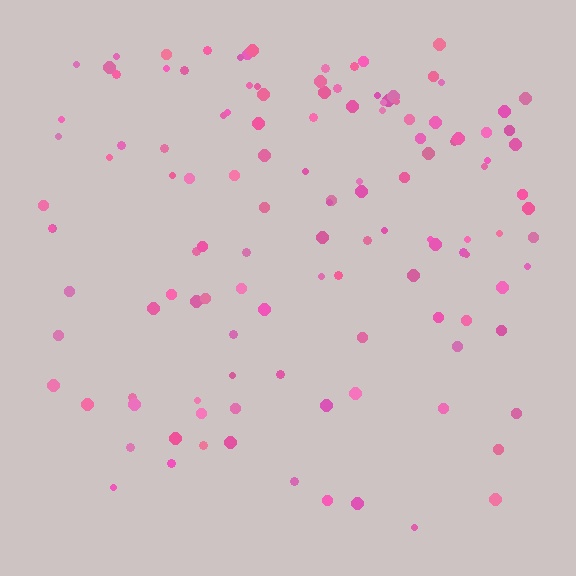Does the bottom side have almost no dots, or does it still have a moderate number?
Still a moderate number, just noticeably fewer than the top.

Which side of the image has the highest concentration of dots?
The top.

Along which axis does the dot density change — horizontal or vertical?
Vertical.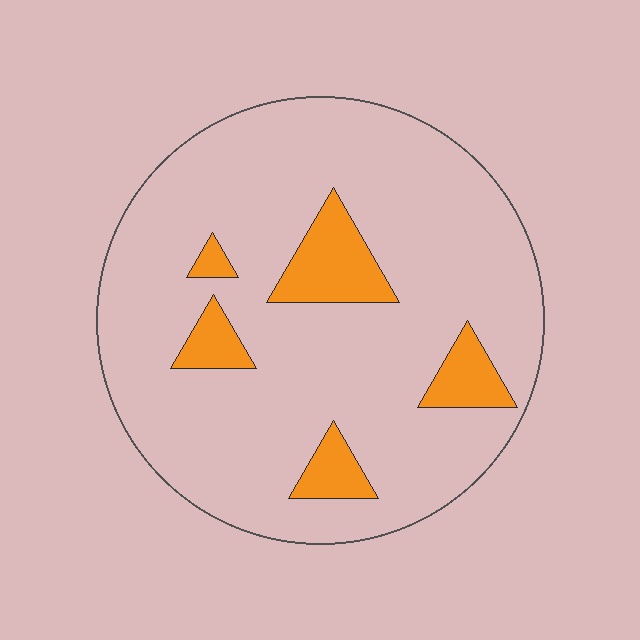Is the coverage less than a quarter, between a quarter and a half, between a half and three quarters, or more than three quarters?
Less than a quarter.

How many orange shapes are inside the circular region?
5.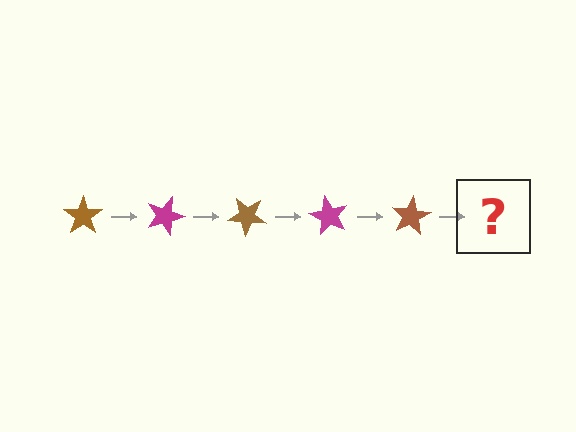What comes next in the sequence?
The next element should be a magenta star, rotated 100 degrees from the start.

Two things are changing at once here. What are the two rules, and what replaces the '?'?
The two rules are that it rotates 20 degrees each step and the color cycles through brown and magenta. The '?' should be a magenta star, rotated 100 degrees from the start.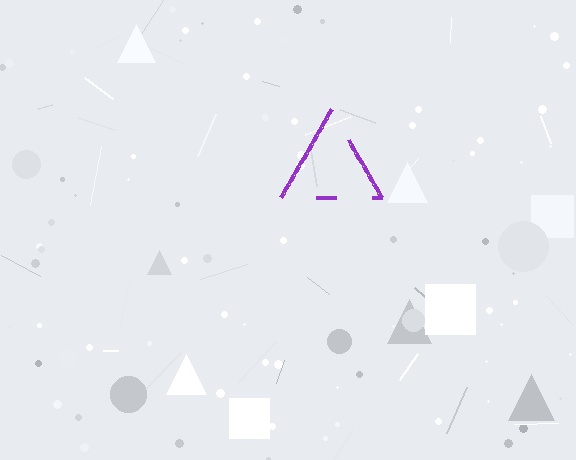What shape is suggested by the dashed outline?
The dashed outline suggests a triangle.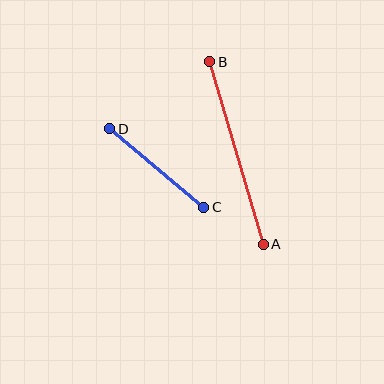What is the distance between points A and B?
The distance is approximately 190 pixels.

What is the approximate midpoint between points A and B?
The midpoint is at approximately (236, 153) pixels.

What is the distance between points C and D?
The distance is approximately 122 pixels.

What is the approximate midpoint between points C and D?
The midpoint is at approximately (157, 168) pixels.